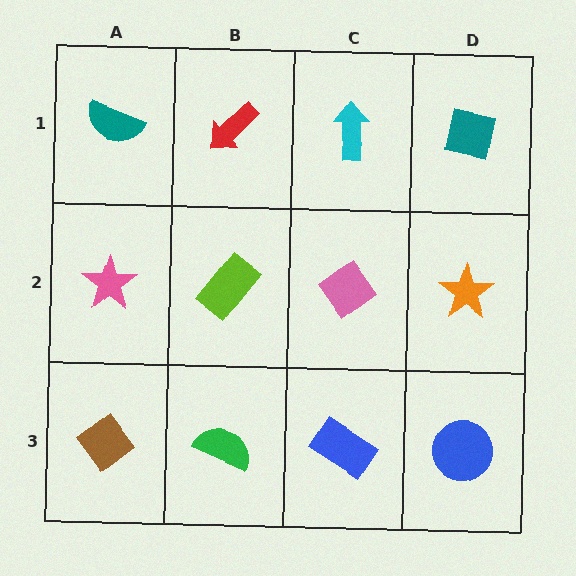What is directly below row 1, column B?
A lime rectangle.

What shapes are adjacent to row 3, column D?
An orange star (row 2, column D), a blue rectangle (row 3, column C).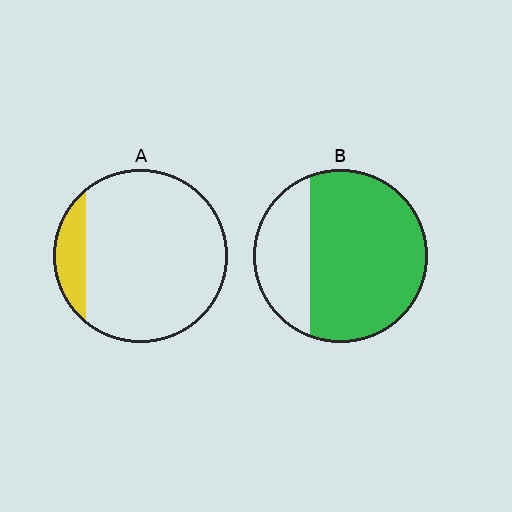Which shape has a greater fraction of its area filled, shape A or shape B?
Shape B.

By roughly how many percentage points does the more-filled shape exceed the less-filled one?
By roughly 60 percentage points (B over A).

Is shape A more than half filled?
No.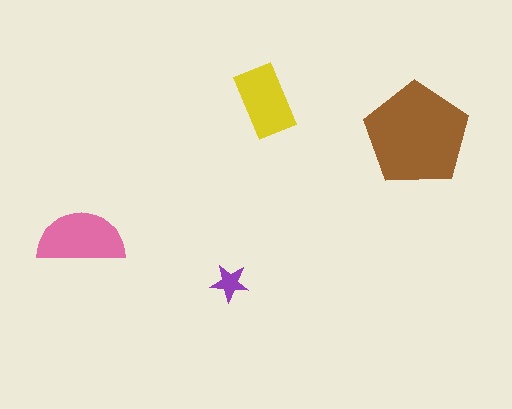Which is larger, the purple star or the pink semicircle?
The pink semicircle.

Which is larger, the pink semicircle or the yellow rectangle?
The pink semicircle.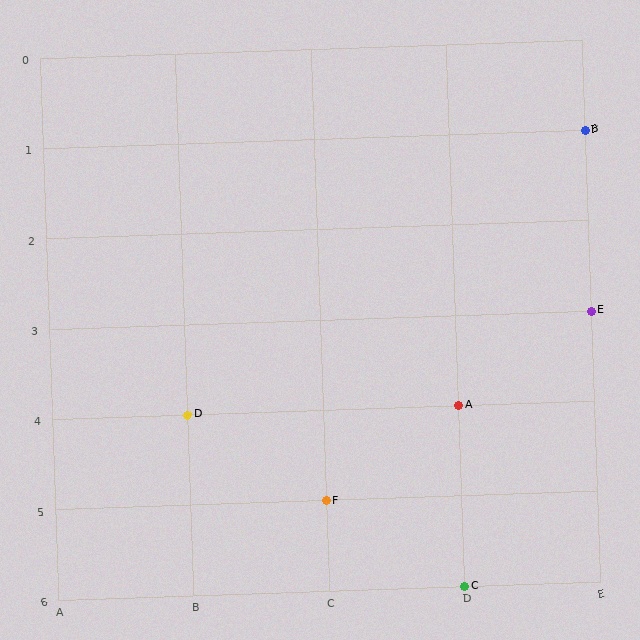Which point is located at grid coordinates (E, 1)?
Point B is at (E, 1).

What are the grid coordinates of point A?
Point A is at grid coordinates (D, 4).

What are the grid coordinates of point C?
Point C is at grid coordinates (D, 6).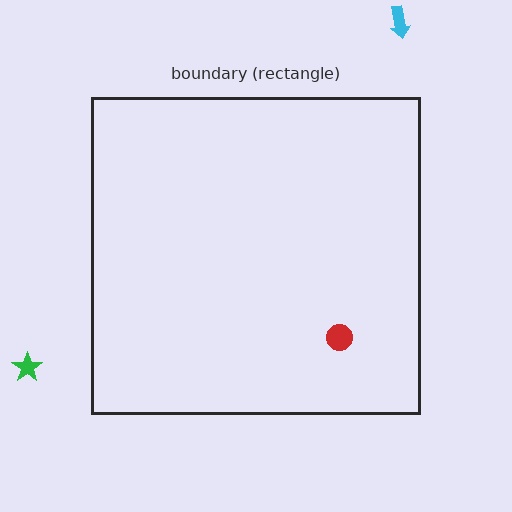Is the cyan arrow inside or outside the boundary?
Outside.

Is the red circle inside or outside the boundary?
Inside.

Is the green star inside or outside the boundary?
Outside.